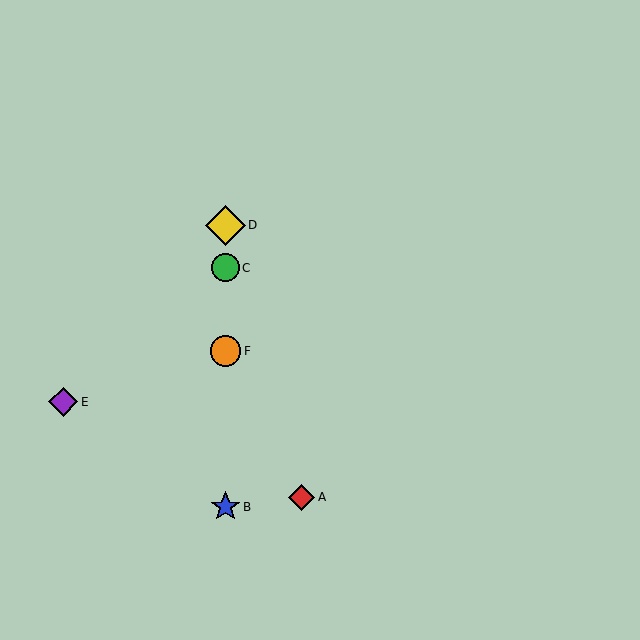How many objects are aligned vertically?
4 objects (B, C, D, F) are aligned vertically.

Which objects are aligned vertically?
Objects B, C, D, F are aligned vertically.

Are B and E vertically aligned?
No, B is at x≈225 and E is at x≈63.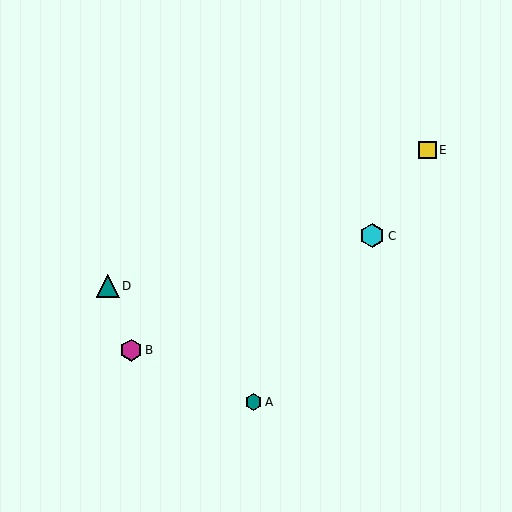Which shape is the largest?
The cyan hexagon (labeled C) is the largest.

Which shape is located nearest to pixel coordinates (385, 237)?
The cyan hexagon (labeled C) at (372, 236) is nearest to that location.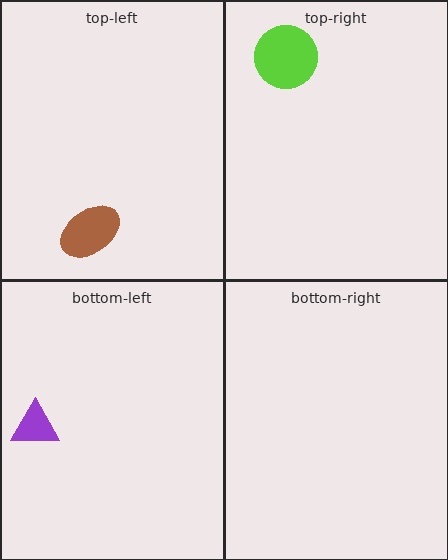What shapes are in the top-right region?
The lime circle.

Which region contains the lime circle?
The top-right region.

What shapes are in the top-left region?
The brown ellipse.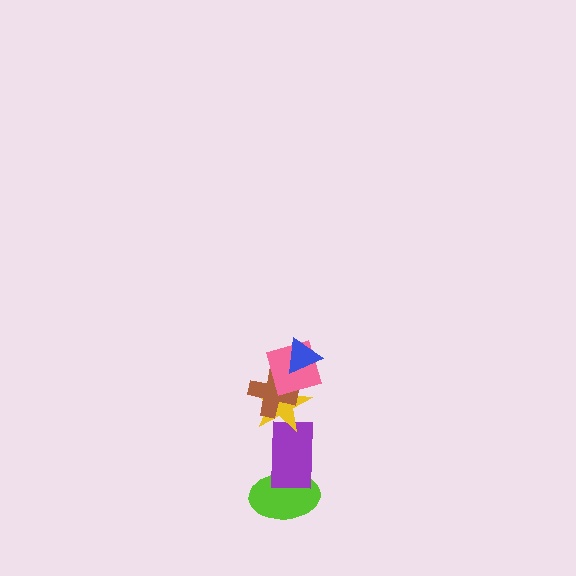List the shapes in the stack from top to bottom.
From top to bottom: the blue triangle, the pink square, the brown cross, the yellow star, the purple rectangle, the lime ellipse.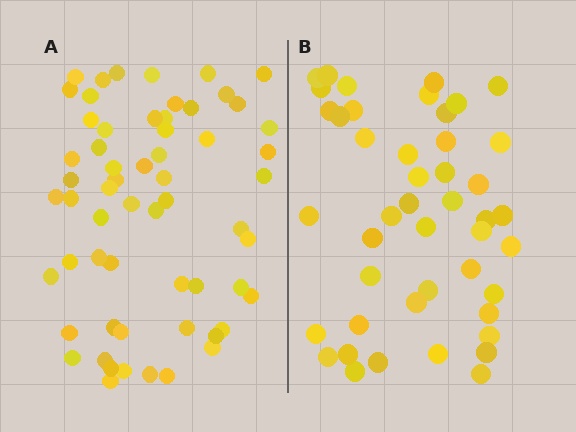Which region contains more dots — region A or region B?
Region A (the left region) has more dots.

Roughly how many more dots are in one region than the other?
Region A has approximately 15 more dots than region B.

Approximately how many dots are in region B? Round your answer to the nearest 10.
About 40 dots. (The exact count is 45, which rounds to 40.)